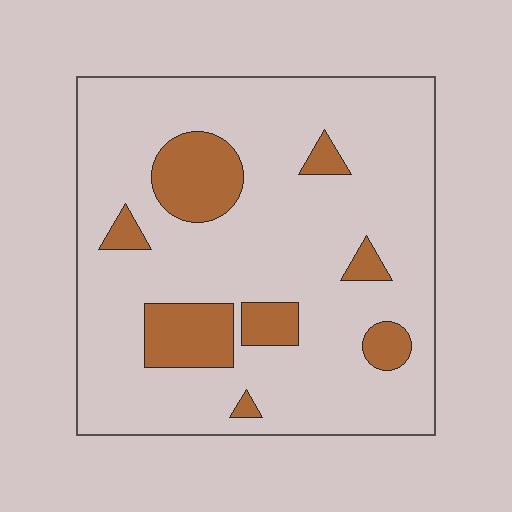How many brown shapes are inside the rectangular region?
8.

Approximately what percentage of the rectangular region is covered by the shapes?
Approximately 15%.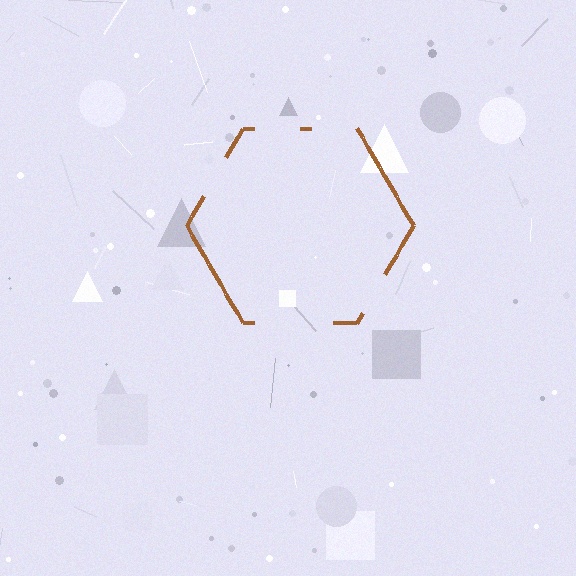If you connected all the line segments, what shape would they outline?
They would outline a hexagon.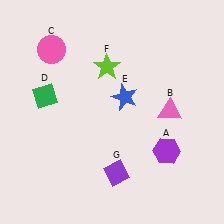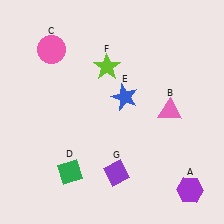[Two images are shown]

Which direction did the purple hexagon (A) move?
The purple hexagon (A) moved down.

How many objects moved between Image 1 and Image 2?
2 objects moved between the two images.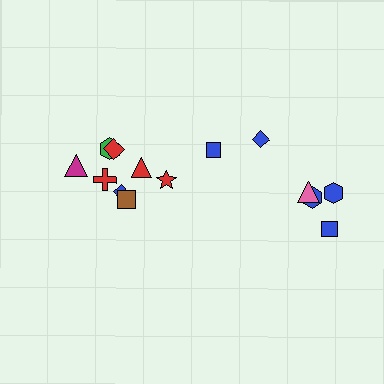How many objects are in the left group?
There are 8 objects.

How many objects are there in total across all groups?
There are 14 objects.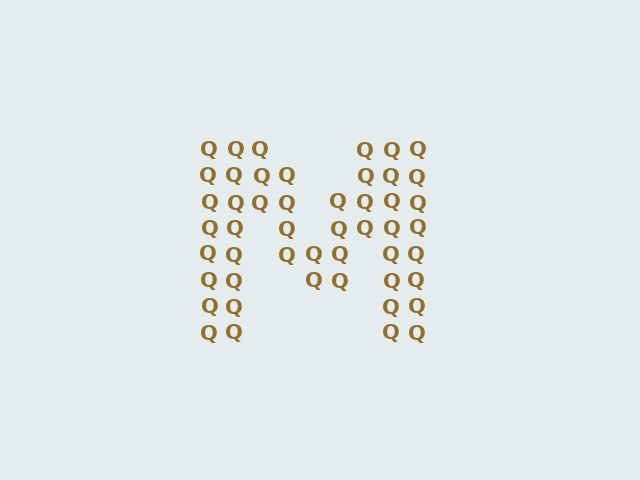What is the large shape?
The large shape is the letter M.